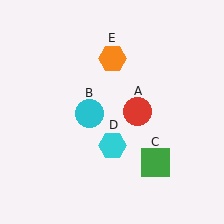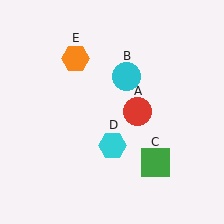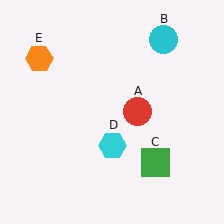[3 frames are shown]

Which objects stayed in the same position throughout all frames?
Red circle (object A) and green square (object C) and cyan hexagon (object D) remained stationary.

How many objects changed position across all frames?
2 objects changed position: cyan circle (object B), orange hexagon (object E).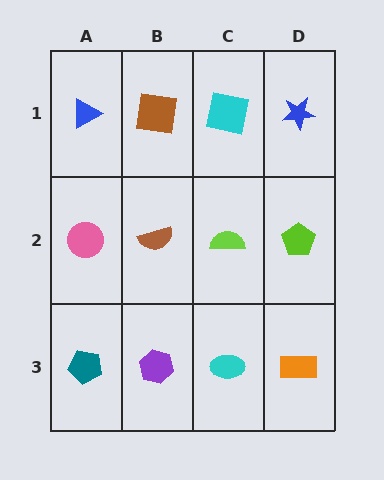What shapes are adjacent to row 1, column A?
A pink circle (row 2, column A), a brown square (row 1, column B).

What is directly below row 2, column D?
An orange rectangle.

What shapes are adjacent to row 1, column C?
A lime semicircle (row 2, column C), a brown square (row 1, column B), a blue star (row 1, column D).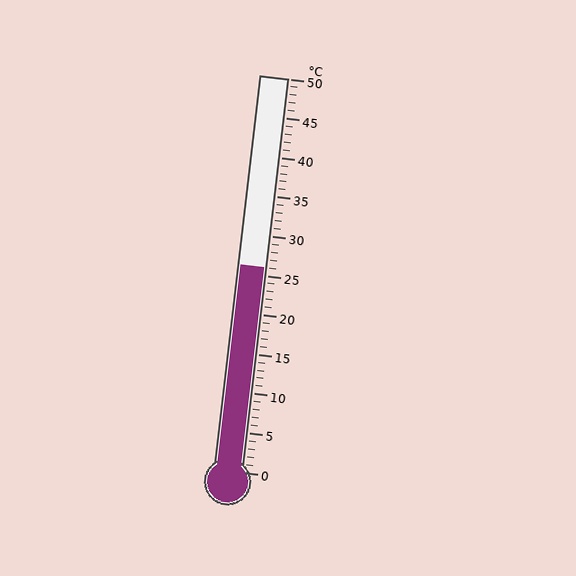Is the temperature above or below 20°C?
The temperature is above 20°C.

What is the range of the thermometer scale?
The thermometer scale ranges from 0°C to 50°C.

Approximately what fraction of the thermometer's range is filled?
The thermometer is filled to approximately 50% of its range.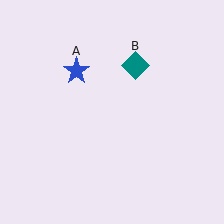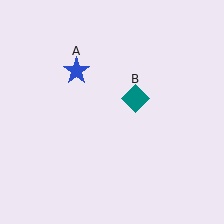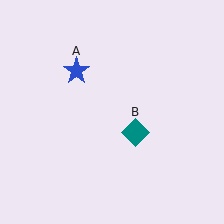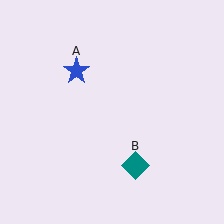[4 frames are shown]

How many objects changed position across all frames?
1 object changed position: teal diamond (object B).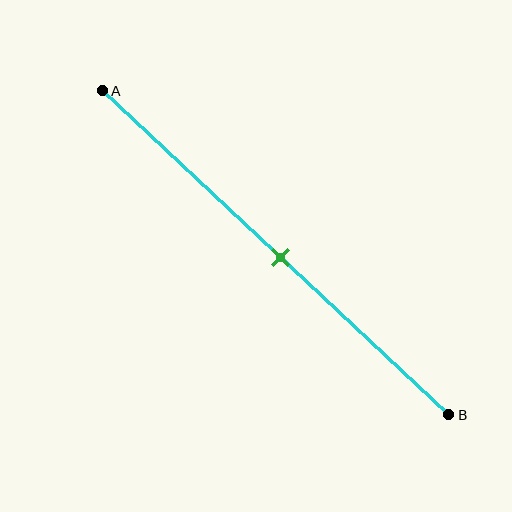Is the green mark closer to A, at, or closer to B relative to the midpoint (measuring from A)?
The green mark is approximately at the midpoint of segment AB.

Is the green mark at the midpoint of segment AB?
Yes, the mark is approximately at the midpoint.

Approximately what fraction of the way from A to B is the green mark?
The green mark is approximately 50% of the way from A to B.